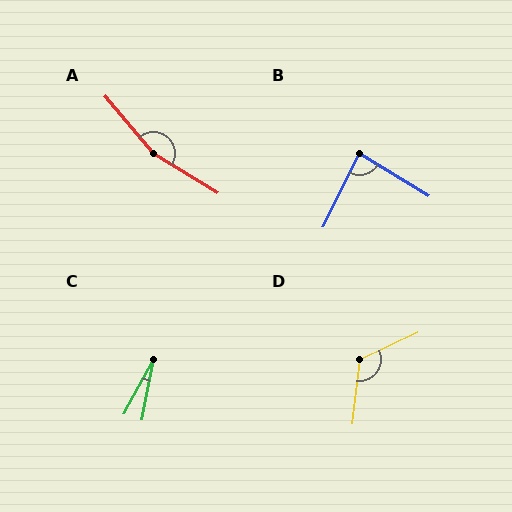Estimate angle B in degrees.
Approximately 85 degrees.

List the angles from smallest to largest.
C (18°), B (85°), D (122°), A (161°).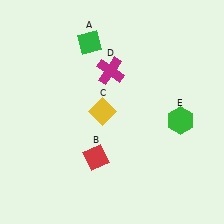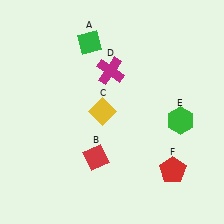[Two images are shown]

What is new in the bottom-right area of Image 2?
A red pentagon (F) was added in the bottom-right area of Image 2.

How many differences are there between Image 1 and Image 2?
There is 1 difference between the two images.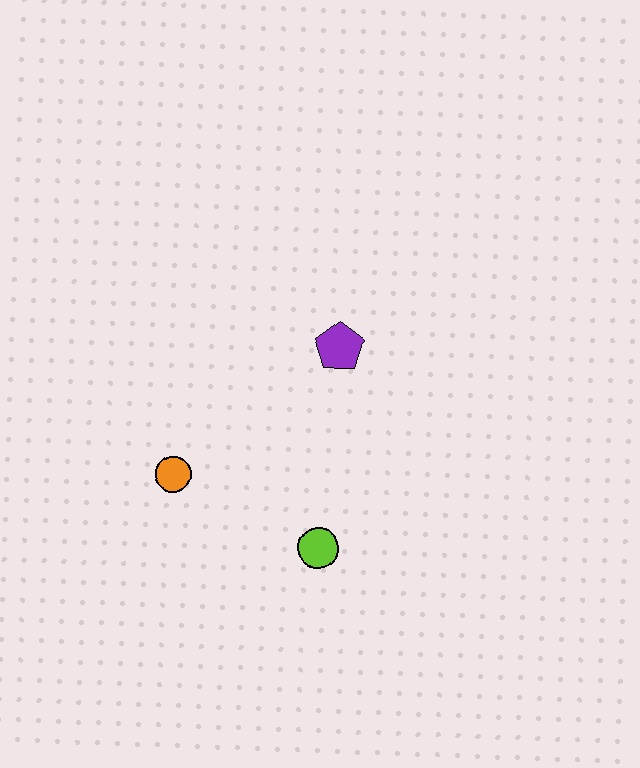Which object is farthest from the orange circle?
The purple pentagon is farthest from the orange circle.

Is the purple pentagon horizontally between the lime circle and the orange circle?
No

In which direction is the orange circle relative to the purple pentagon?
The orange circle is to the left of the purple pentagon.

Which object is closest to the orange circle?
The lime circle is closest to the orange circle.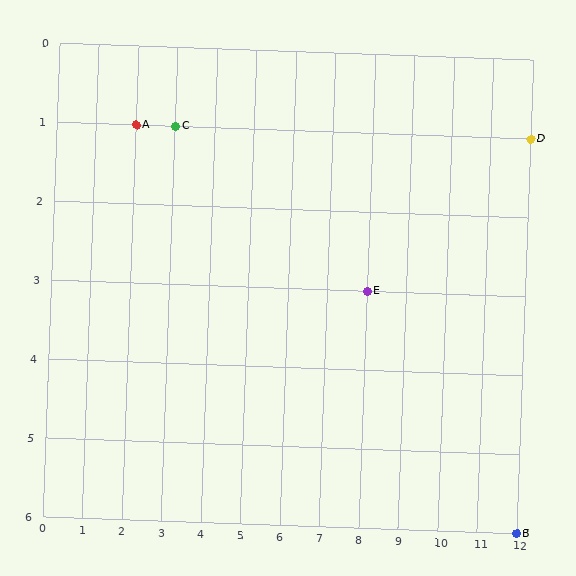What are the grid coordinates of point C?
Point C is at grid coordinates (3, 1).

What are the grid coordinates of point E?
Point E is at grid coordinates (8, 3).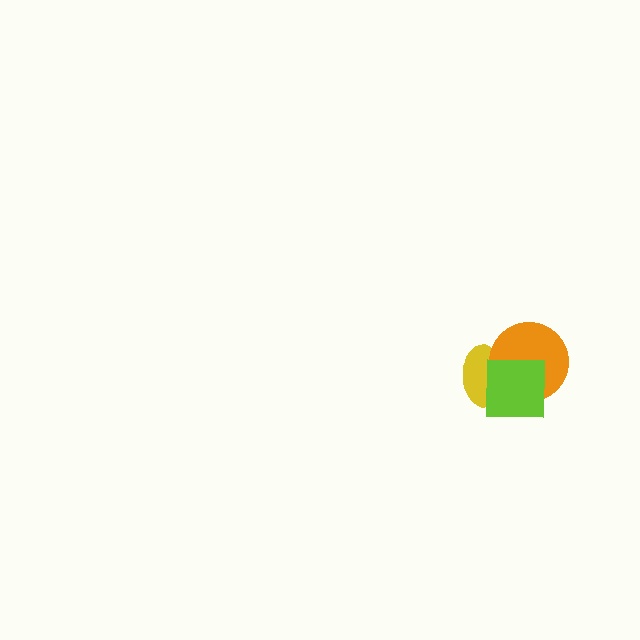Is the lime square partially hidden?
No, no other shape covers it.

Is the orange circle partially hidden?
Yes, it is partially covered by another shape.